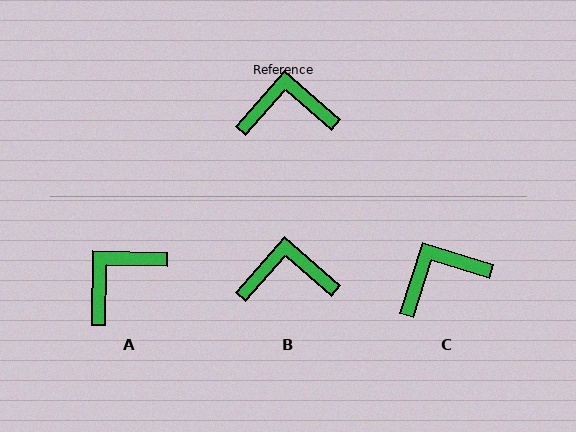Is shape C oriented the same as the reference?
No, it is off by about 24 degrees.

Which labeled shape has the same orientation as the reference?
B.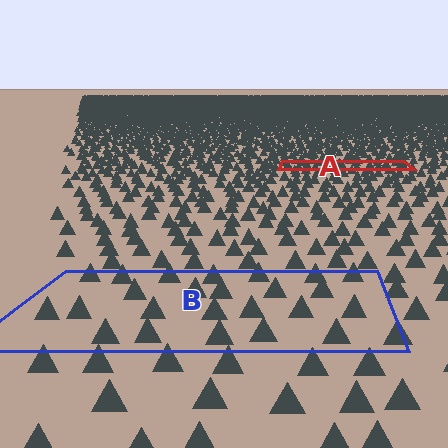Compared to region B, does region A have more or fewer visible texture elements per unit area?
Region A has more texture elements per unit area — they are packed more densely because it is farther away.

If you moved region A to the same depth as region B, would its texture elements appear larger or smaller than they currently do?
They would appear larger. At a closer depth, the same texture elements are projected at a bigger on-screen size.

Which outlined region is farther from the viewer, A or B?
Region A is farther from the viewer — the texture elements inside it appear smaller and more densely packed.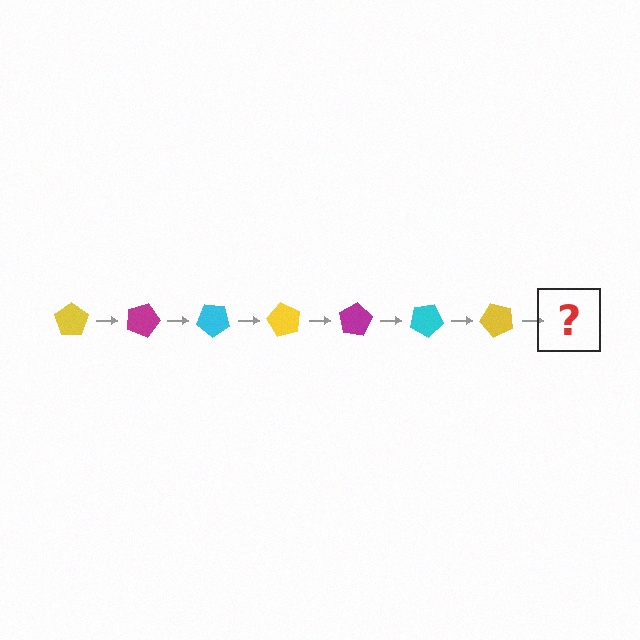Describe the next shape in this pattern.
It should be a magenta pentagon, rotated 140 degrees from the start.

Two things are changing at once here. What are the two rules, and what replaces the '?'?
The two rules are that it rotates 20 degrees each step and the color cycles through yellow, magenta, and cyan. The '?' should be a magenta pentagon, rotated 140 degrees from the start.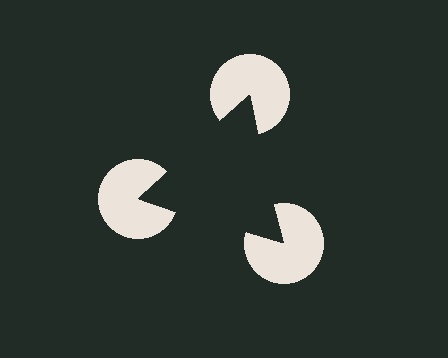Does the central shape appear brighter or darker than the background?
It typically appears slightly darker than the background, even though no actual brightness change is drawn.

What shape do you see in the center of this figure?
An illusory triangle — its edges are inferred from the aligned wedge cuts in the pac-man discs, not physically drawn.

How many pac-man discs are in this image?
There are 3 — one at each vertex of the illusory triangle.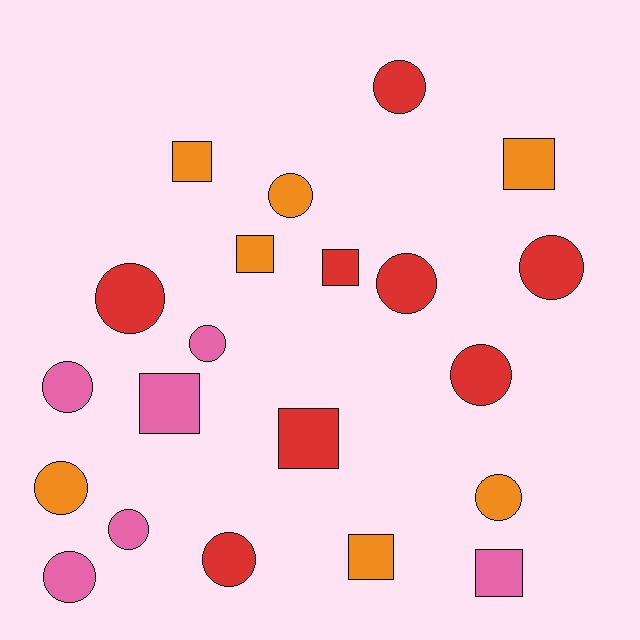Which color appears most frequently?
Red, with 8 objects.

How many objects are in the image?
There are 21 objects.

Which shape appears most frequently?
Circle, with 13 objects.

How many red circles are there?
There are 6 red circles.